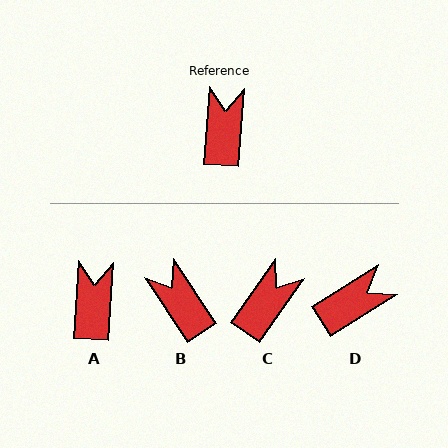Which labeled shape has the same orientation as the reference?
A.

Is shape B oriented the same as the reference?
No, it is off by about 37 degrees.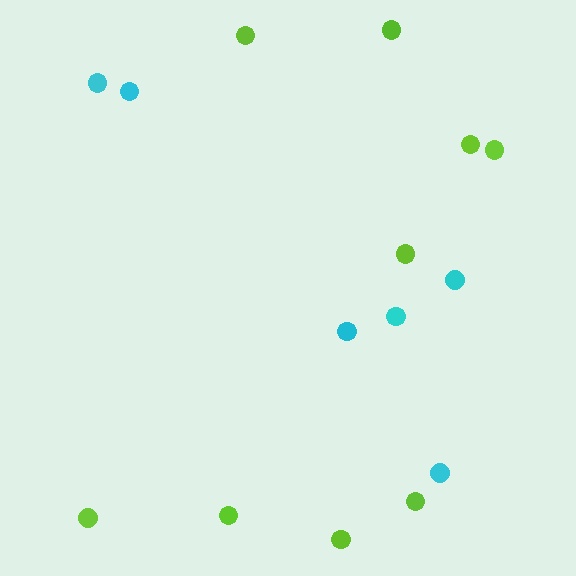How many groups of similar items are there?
There are 2 groups: one group of cyan circles (6) and one group of lime circles (9).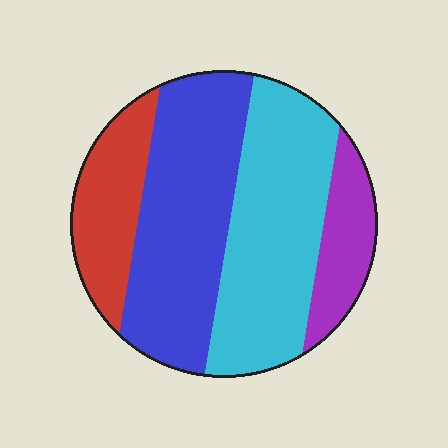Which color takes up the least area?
Purple, at roughly 10%.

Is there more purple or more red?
Red.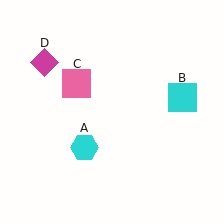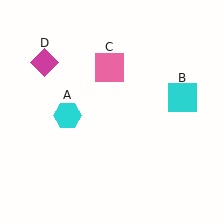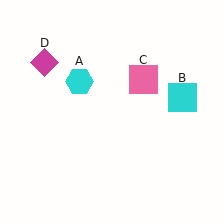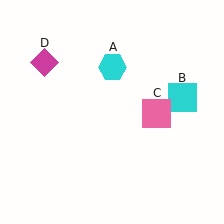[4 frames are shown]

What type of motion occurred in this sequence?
The cyan hexagon (object A), pink square (object C) rotated clockwise around the center of the scene.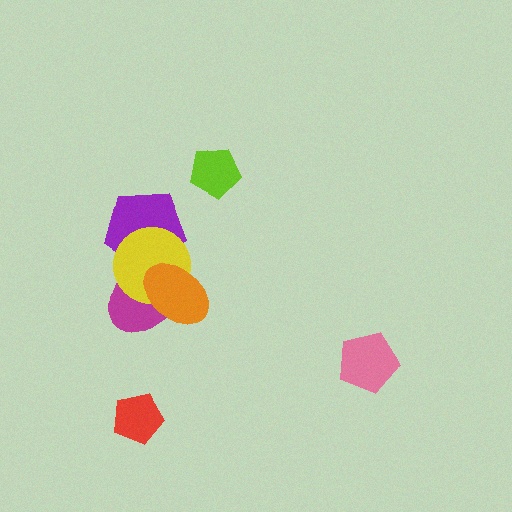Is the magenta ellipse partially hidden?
Yes, it is partially covered by another shape.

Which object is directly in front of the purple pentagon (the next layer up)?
The magenta ellipse is directly in front of the purple pentagon.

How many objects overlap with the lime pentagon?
0 objects overlap with the lime pentagon.